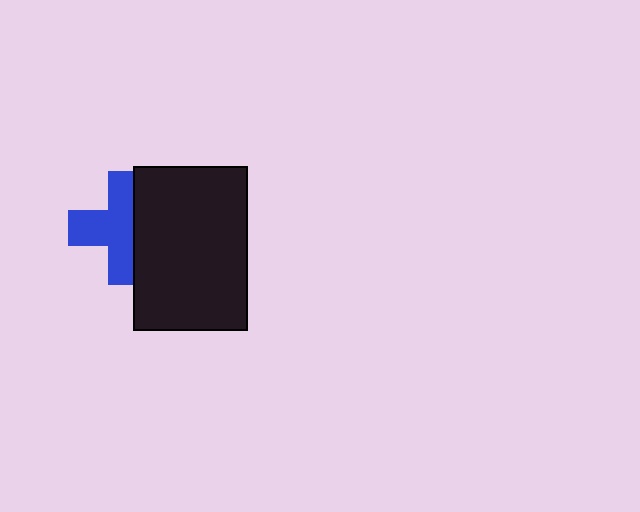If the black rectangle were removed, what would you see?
You would see the complete blue cross.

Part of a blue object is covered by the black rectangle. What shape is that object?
It is a cross.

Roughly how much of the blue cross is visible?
About half of it is visible (roughly 63%).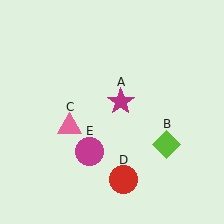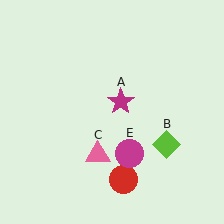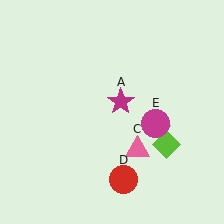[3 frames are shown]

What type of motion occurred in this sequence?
The pink triangle (object C), magenta circle (object E) rotated counterclockwise around the center of the scene.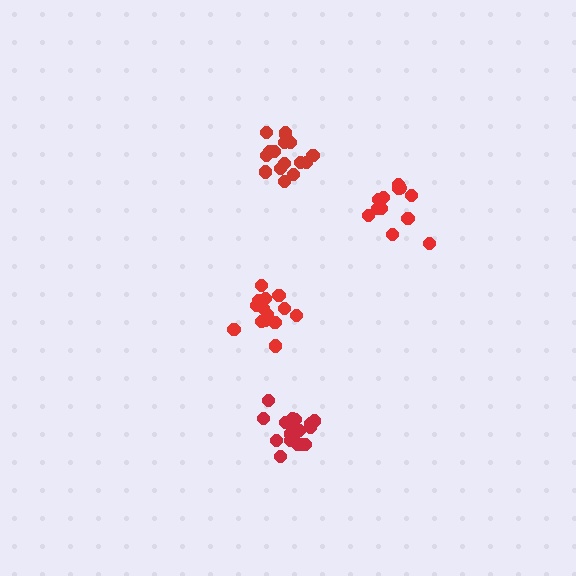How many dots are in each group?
Group 1: 15 dots, Group 2: 19 dots, Group 3: 16 dots, Group 4: 14 dots (64 total).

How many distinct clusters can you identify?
There are 4 distinct clusters.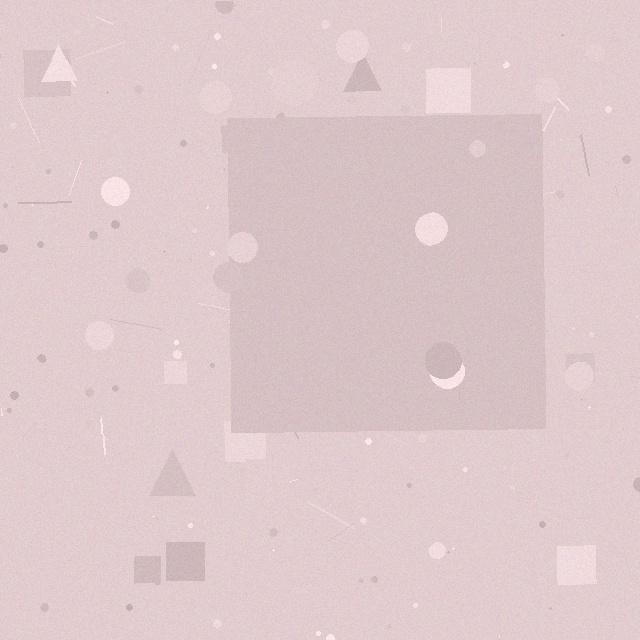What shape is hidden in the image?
A square is hidden in the image.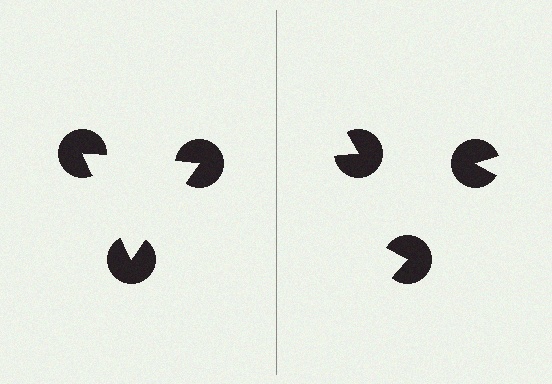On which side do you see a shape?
An illusory triangle appears on the left side. On the right side the wedge cuts are rotated, so no coherent shape forms.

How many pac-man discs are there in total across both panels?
6 — 3 on each side.